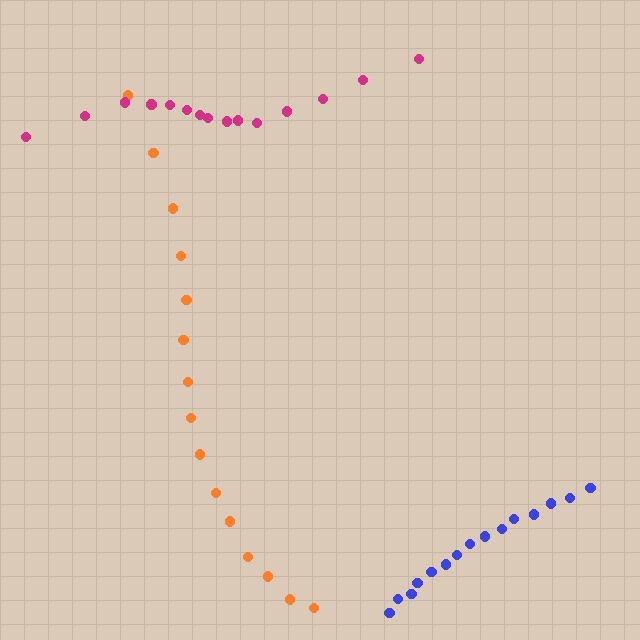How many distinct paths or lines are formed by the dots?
There are 3 distinct paths.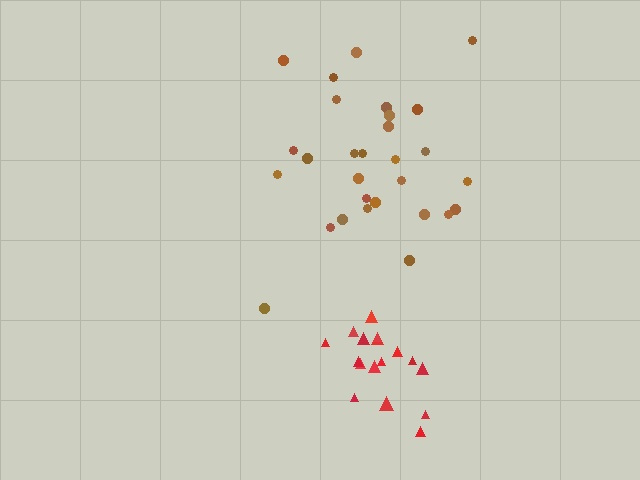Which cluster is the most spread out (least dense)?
Brown.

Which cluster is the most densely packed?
Red.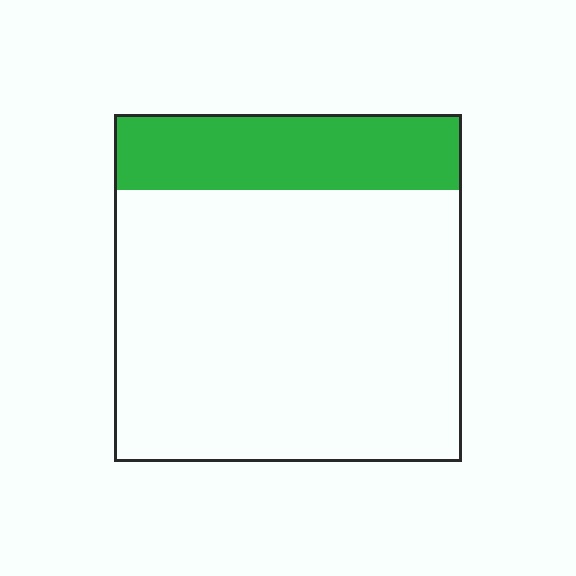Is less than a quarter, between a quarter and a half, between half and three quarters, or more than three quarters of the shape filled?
Less than a quarter.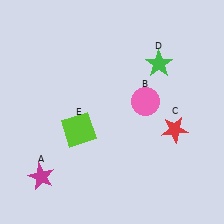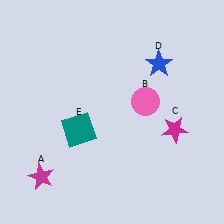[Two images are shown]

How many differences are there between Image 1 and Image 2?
There are 3 differences between the two images.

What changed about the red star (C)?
In Image 1, C is red. In Image 2, it changed to magenta.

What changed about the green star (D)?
In Image 1, D is green. In Image 2, it changed to blue.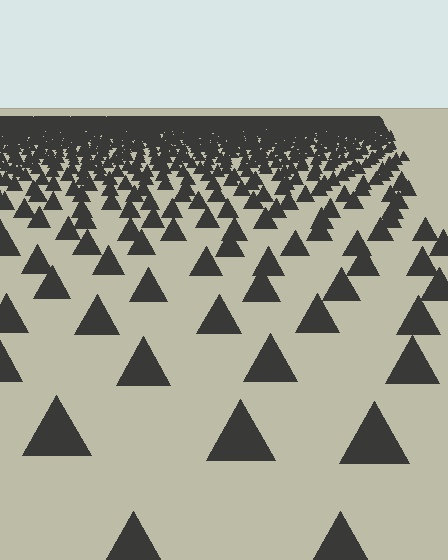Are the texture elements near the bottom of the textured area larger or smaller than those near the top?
Larger. Near the bottom, elements are closer to the viewer and appear at a bigger on-screen size.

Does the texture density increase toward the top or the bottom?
Density increases toward the top.